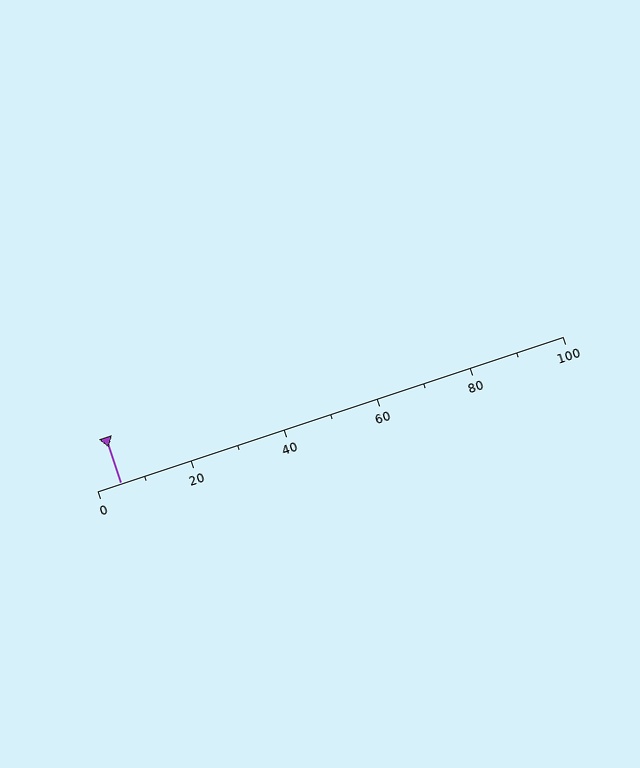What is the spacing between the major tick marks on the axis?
The major ticks are spaced 20 apart.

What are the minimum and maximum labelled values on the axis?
The axis runs from 0 to 100.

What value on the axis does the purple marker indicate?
The marker indicates approximately 5.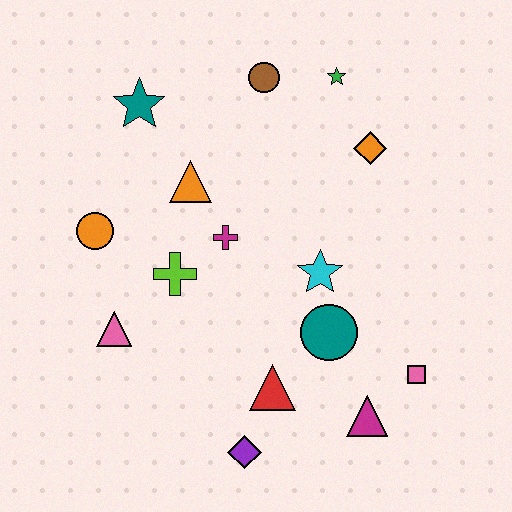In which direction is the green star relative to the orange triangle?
The green star is to the right of the orange triangle.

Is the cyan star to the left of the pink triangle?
No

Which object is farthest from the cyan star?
The teal star is farthest from the cyan star.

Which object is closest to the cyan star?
The teal circle is closest to the cyan star.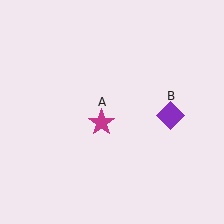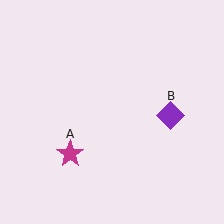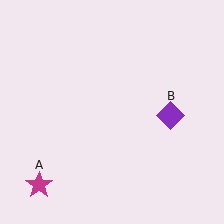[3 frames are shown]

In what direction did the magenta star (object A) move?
The magenta star (object A) moved down and to the left.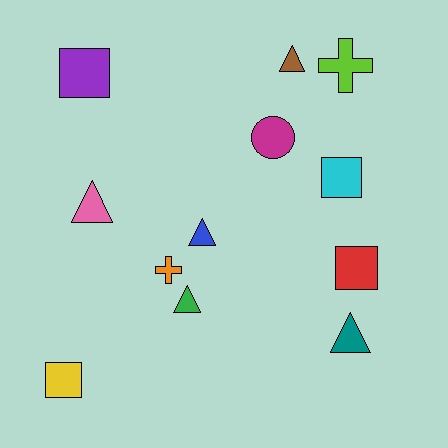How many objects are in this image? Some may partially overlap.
There are 12 objects.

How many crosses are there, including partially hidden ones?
There are 2 crosses.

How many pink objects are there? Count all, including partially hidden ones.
There is 1 pink object.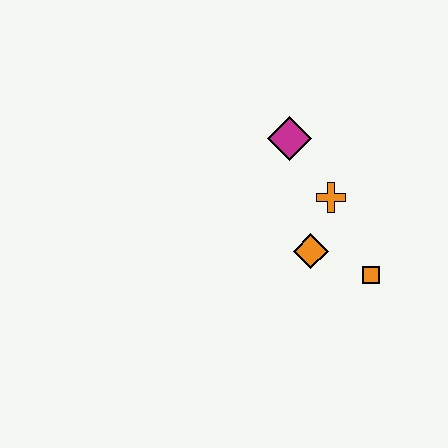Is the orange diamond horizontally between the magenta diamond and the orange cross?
Yes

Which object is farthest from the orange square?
The magenta diamond is farthest from the orange square.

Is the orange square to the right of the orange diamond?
Yes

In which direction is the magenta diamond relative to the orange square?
The magenta diamond is above the orange square.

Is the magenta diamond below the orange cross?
No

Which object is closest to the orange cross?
The orange diamond is closest to the orange cross.